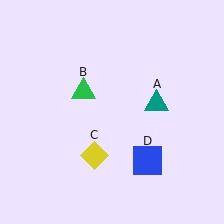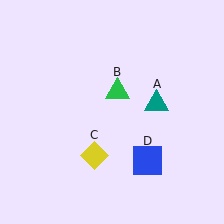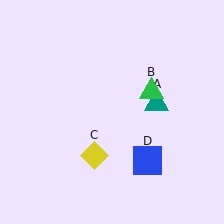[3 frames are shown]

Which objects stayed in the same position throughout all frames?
Teal triangle (object A) and yellow diamond (object C) and blue square (object D) remained stationary.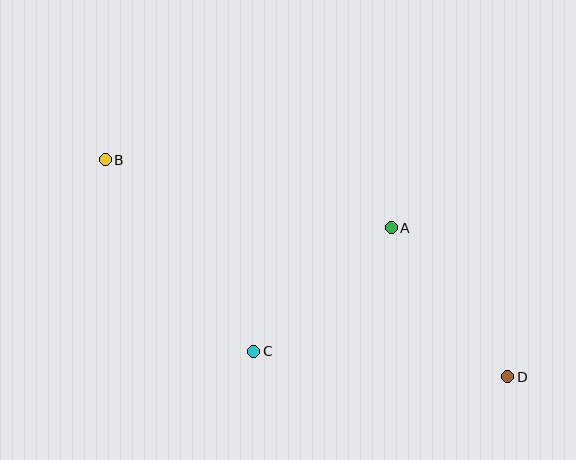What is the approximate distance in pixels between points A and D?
The distance between A and D is approximately 189 pixels.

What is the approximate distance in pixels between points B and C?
The distance between B and C is approximately 242 pixels.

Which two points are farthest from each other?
Points B and D are farthest from each other.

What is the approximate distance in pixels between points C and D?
The distance between C and D is approximately 255 pixels.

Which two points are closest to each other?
Points A and C are closest to each other.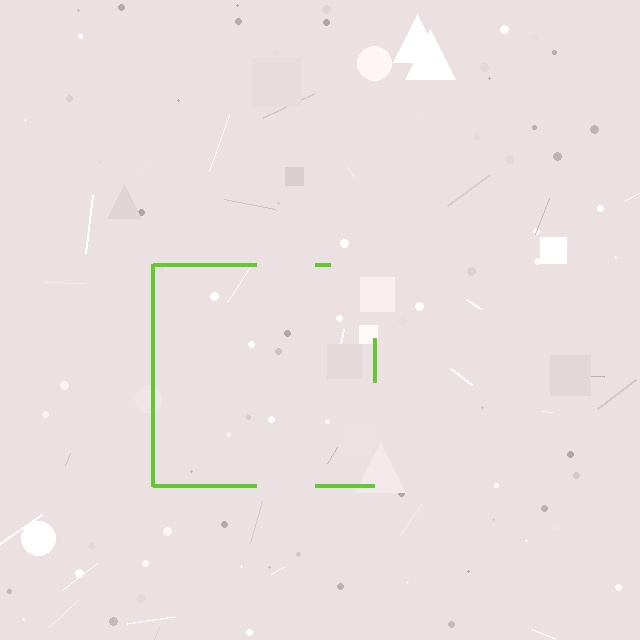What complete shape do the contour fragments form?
The contour fragments form a square.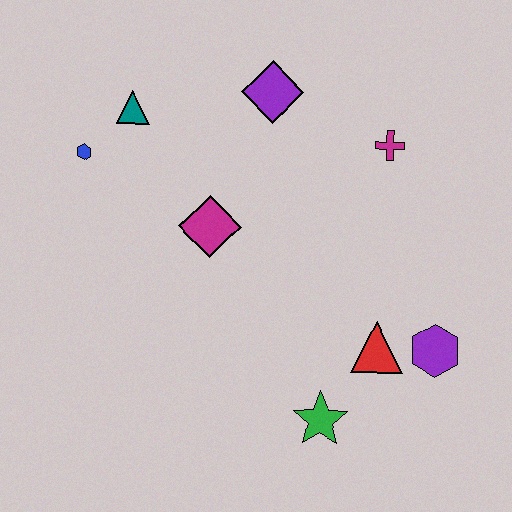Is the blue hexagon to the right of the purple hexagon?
No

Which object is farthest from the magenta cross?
The blue hexagon is farthest from the magenta cross.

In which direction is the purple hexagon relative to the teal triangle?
The purple hexagon is to the right of the teal triangle.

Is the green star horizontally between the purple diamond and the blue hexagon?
No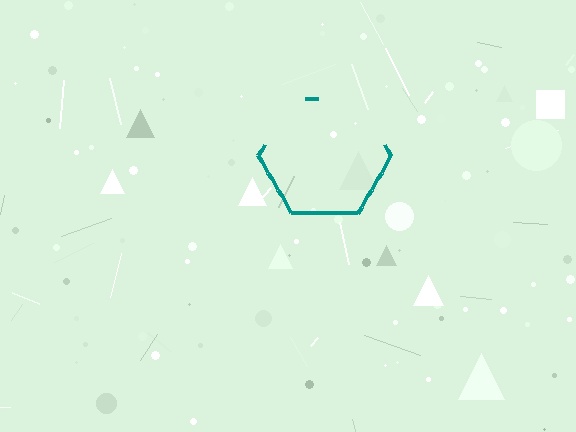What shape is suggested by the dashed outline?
The dashed outline suggests a hexagon.